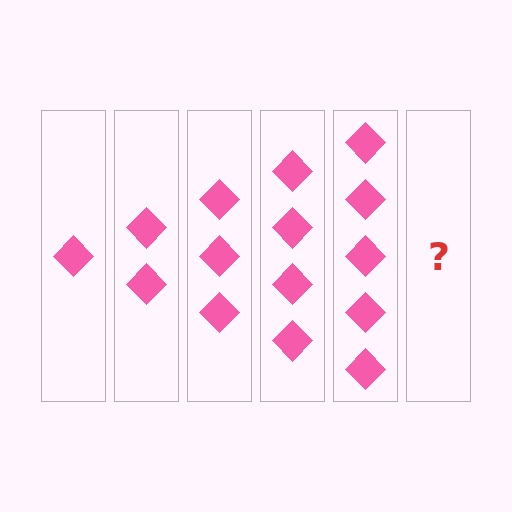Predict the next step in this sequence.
The next step is 6 diamonds.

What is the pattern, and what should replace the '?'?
The pattern is that each step adds one more diamond. The '?' should be 6 diamonds.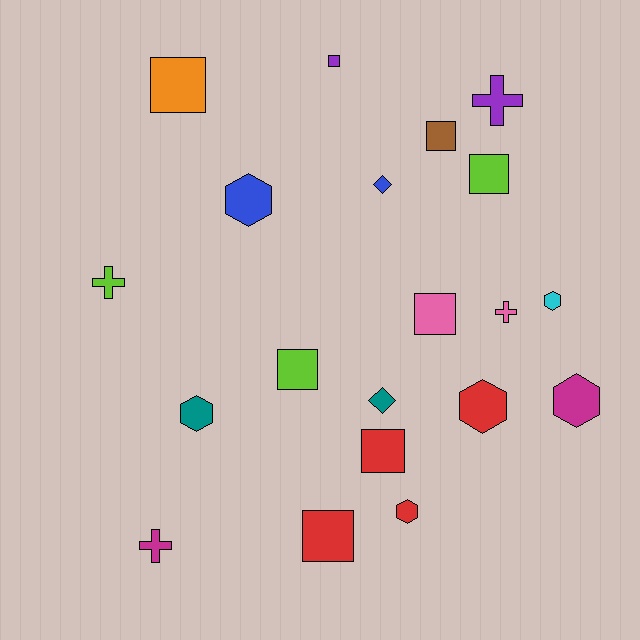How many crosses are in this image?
There are 4 crosses.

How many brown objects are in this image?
There is 1 brown object.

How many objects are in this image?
There are 20 objects.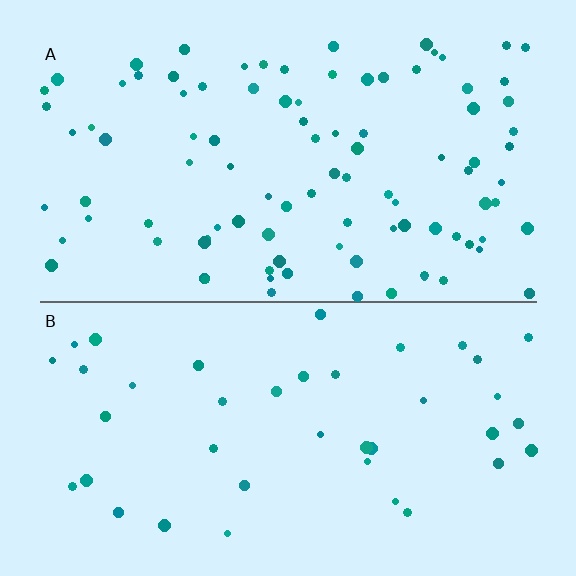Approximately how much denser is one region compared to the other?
Approximately 2.3× — region A over region B.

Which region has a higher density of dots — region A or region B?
A (the top).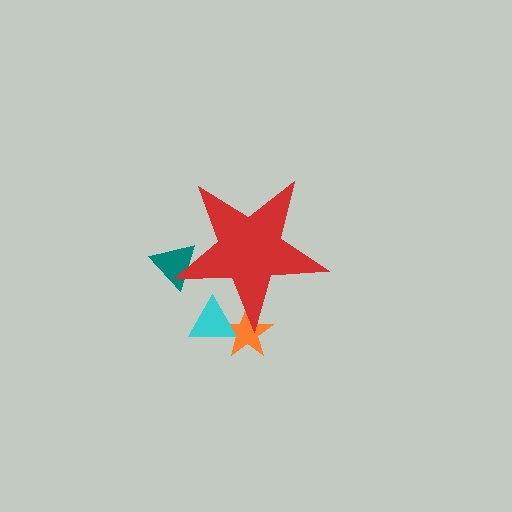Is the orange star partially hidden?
Yes, the orange star is partially hidden behind the red star.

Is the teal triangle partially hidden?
Yes, the teal triangle is partially hidden behind the red star.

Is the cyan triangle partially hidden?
Yes, the cyan triangle is partially hidden behind the red star.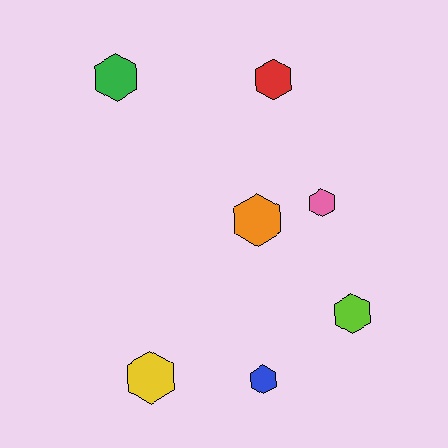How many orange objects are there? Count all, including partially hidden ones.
There is 1 orange object.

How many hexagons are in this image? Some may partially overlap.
There are 7 hexagons.